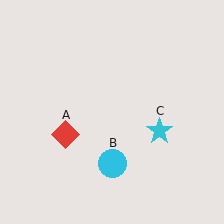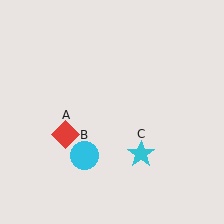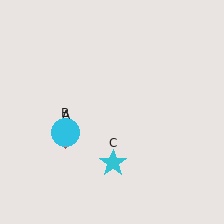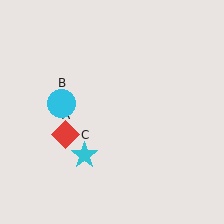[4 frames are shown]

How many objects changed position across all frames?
2 objects changed position: cyan circle (object B), cyan star (object C).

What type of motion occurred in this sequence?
The cyan circle (object B), cyan star (object C) rotated clockwise around the center of the scene.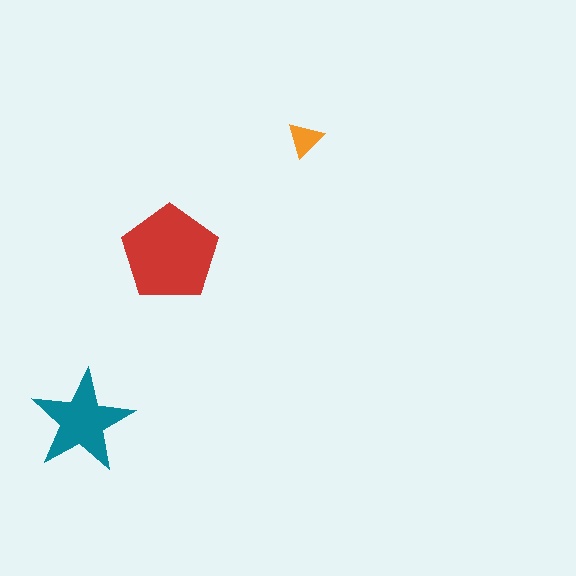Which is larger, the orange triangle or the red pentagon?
The red pentagon.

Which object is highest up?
The orange triangle is topmost.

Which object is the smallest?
The orange triangle.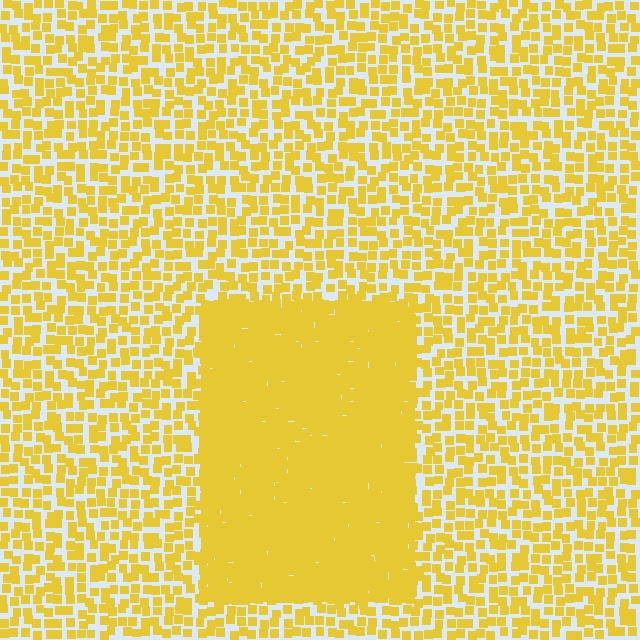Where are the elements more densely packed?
The elements are more densely packed inside the rectangle boundary.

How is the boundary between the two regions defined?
The boundary is defined by a change in element density (approximately 2.6x ratio). All elements are the same color, size, and shape.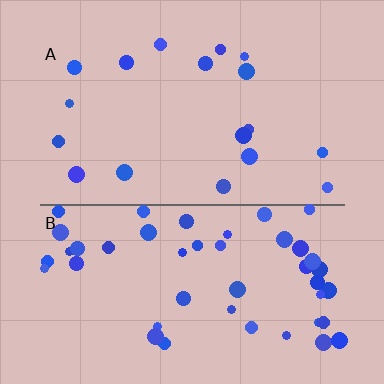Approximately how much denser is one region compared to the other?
Approximately 2.6× — region B over region A.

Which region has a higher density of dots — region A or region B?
B (the bottom).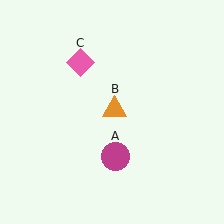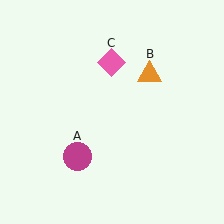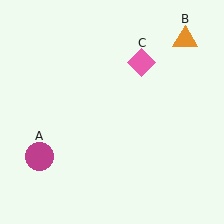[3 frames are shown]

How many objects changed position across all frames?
3 objects changed position: magenta circle (object A), orange triangle (object B), pink diamond (object C).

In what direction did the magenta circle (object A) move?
The magenta circle (object A) moved left.